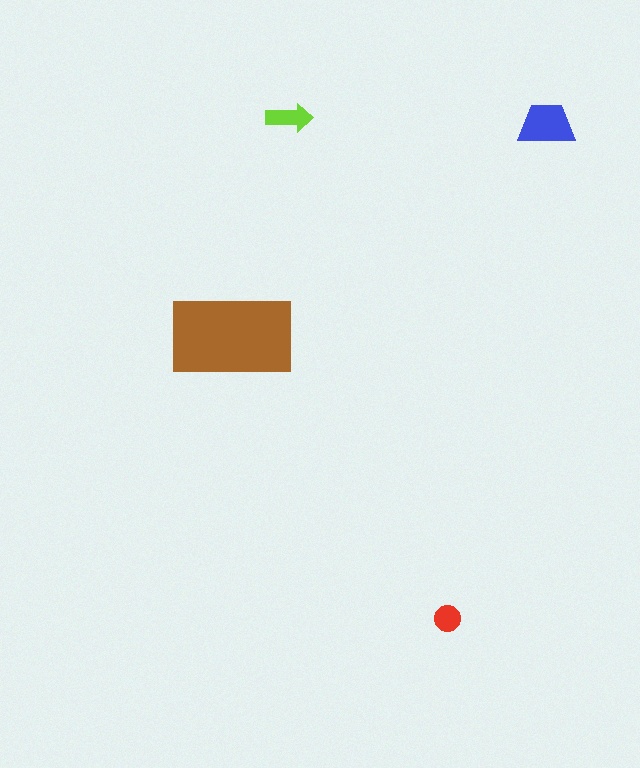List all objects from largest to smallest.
The brown rectangle, the blue trapezoid, the lime arrow, the red circle.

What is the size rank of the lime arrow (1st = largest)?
3rd.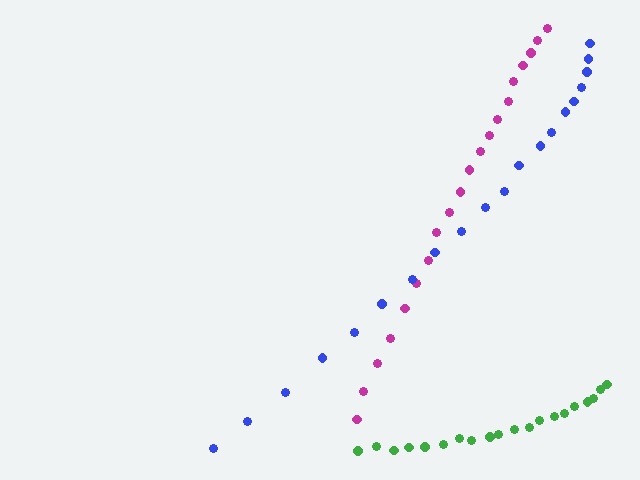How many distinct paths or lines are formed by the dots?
There are 3 distinct paths.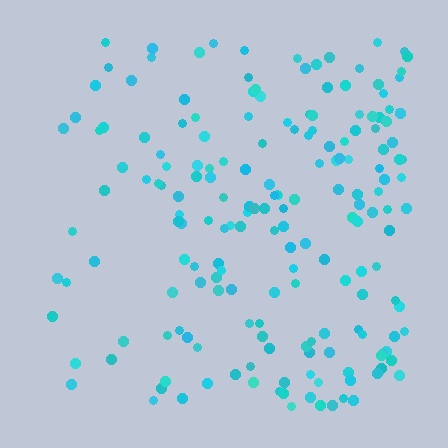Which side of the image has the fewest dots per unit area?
The left.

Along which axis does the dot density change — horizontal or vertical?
Horizontal.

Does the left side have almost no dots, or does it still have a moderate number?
Still a moderate number, just noticeably fewer than the right.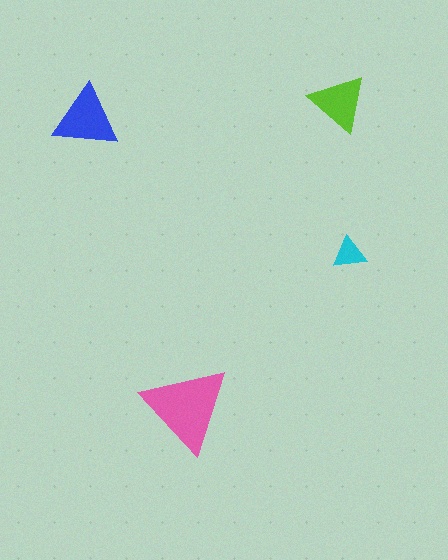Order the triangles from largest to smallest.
the pink one, the blue one, the lime one, the cyan one.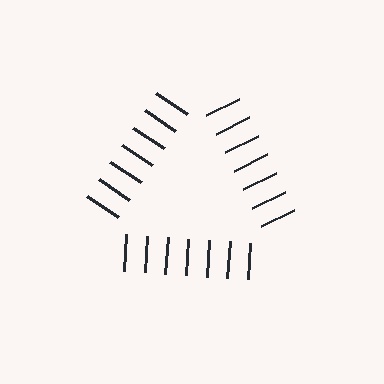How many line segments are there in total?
21 — 7 along each of the 3 edges.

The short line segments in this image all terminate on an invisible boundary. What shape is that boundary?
An illusory triangle — the line segments terminate on its edges but no continuous stroke is drawn.